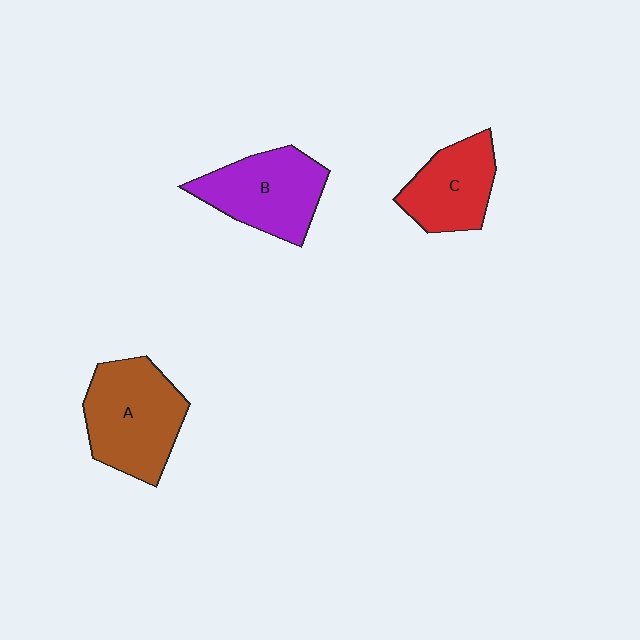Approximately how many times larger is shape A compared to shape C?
Approximately 1.4 times.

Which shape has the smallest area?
Shape C (red).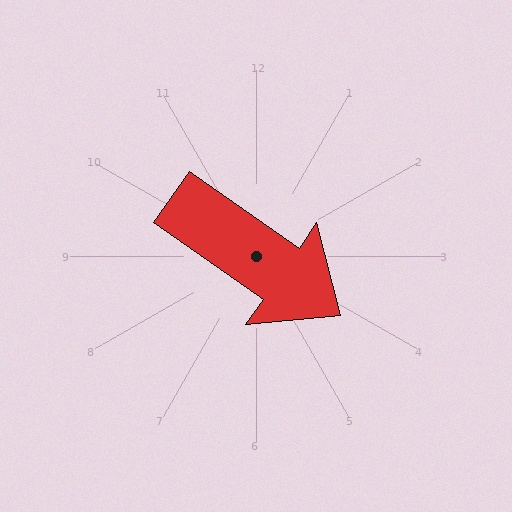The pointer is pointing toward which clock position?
Roughly 4 o'clock.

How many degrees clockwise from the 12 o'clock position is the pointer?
Approximately 125 degrees.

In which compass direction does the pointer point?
Southeast.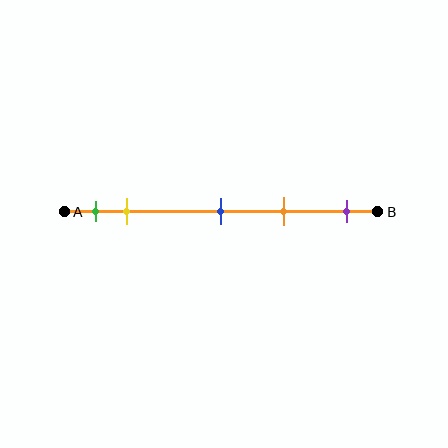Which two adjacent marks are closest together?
The green and yellow marks are the closest adjacent pair.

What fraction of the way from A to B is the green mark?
The green mark is approximately 10% (0.1) of the way from A to B.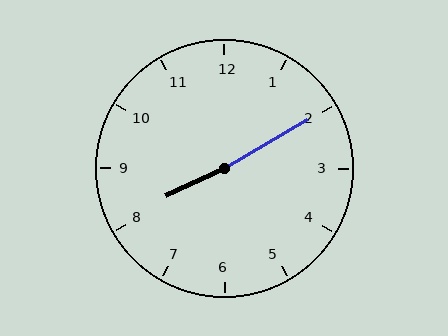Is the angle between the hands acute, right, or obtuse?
It is obtuse.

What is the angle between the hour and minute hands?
Approximately 175 degrees.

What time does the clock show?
8:10.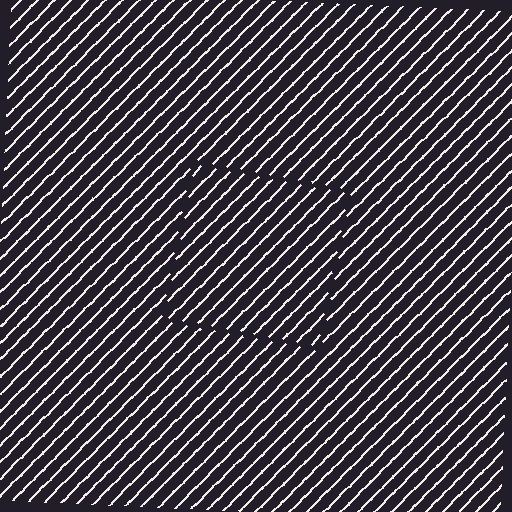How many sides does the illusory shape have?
4 sides — the line-ends trace a square.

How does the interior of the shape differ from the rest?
The interior of the shape contains the same grating, shifted by half a period — the contour is defined by the phase discontinuity where line-ends from the inner and outer gratings abut.